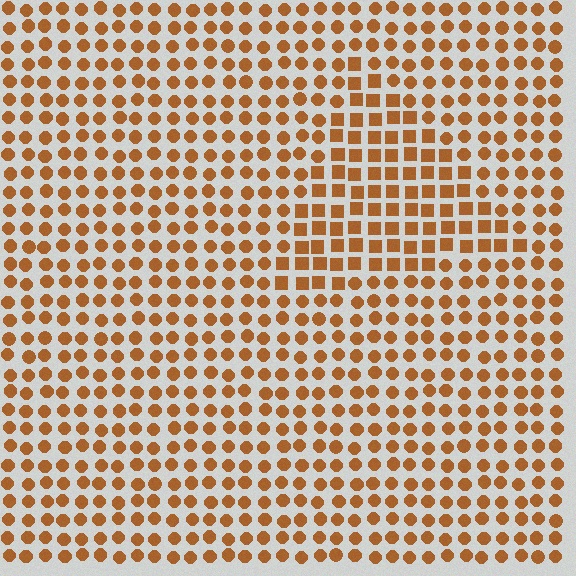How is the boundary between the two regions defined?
The boundary is defined by a change in element shape: squares inside vs. circles outside. All elements share the same color and spacing.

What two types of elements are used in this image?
The image uses squares inside the triangle region and circles outside it.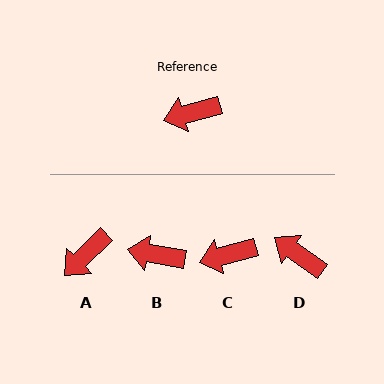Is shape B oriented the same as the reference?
No, it is off by about 25 degrees.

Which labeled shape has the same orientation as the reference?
C.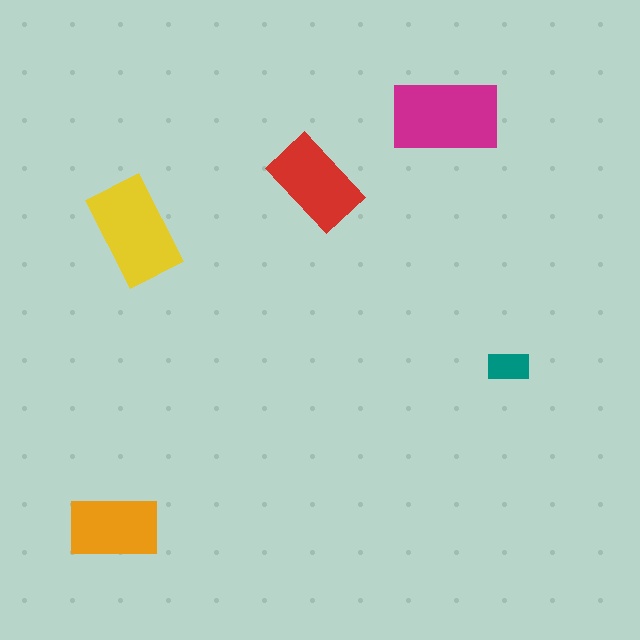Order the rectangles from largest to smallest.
the magenta one, the yellow one, the red one, the orange one, the teal one.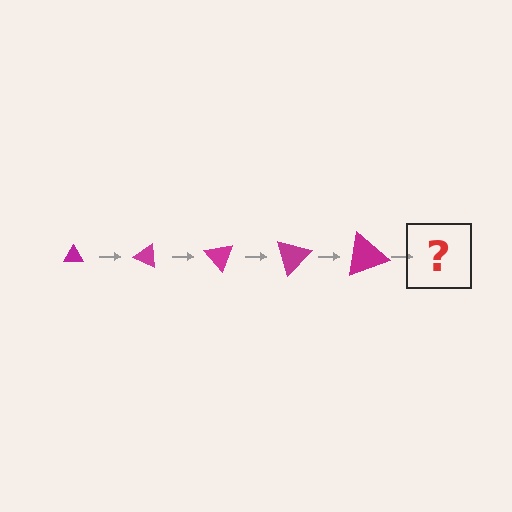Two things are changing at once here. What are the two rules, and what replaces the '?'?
The two rules are that the triangle grows larger each step and it rotates 25 degrees each step. The '?' should be a triangle, larger than the previous one and rotated 125 degrees from the start.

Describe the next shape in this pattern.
It should be a triangle, larger than the previous one and rotated 125 degrees from the start.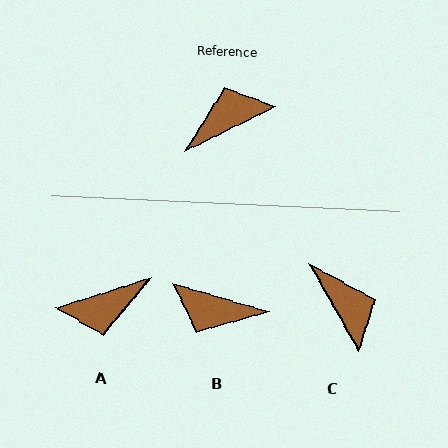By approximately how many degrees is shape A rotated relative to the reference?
Approximately 171 degrees counter-clockwise.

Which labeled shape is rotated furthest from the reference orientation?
A, about 171 degrees away.